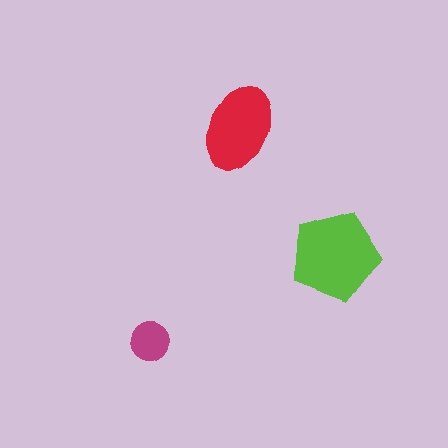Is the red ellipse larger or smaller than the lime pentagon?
Smaller.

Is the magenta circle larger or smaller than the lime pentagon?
Smaller.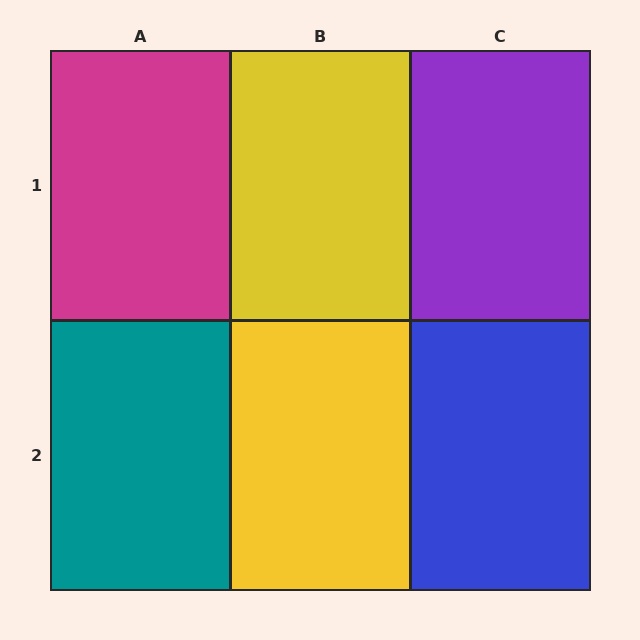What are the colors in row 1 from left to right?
Magenta, yellow, purple.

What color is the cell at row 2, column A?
Teal.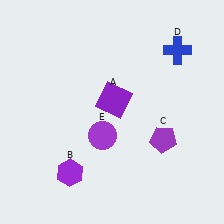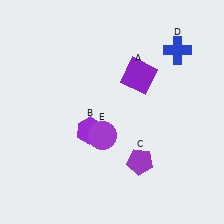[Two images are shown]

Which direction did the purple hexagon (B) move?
The purple hexagon (B) moved up.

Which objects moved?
The objects that moved are: the purple square (A), the purple hexagon (B), the purple pentagon (C).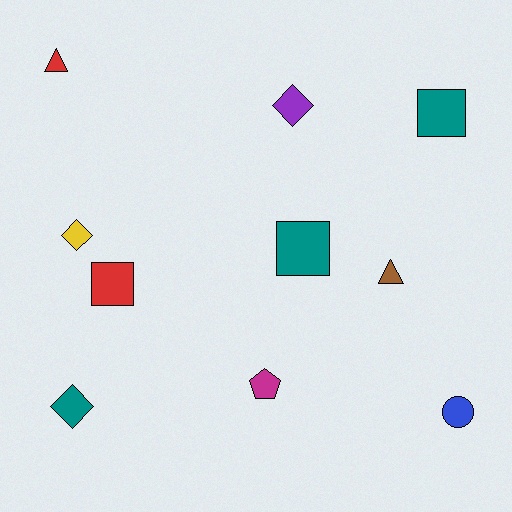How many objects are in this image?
There are 10 objects.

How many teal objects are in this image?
There are 3 teal objects.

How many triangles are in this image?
There are 2 triangles.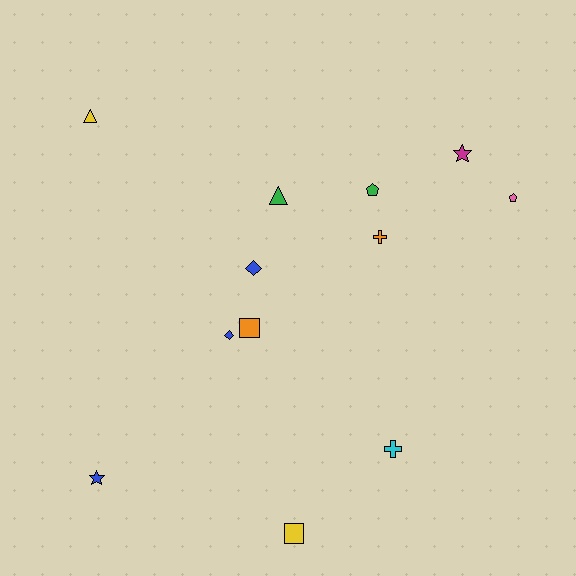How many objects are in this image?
There are 12 objects.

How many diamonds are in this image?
There are 2 diamonds.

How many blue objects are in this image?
There are 3 blue objects.